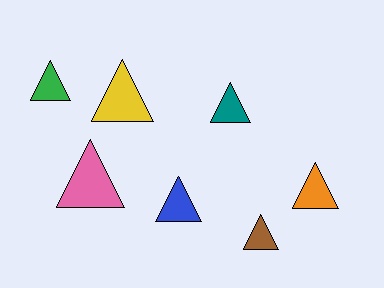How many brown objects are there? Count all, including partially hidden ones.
There is 1 brown object.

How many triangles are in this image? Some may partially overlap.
There are 7 triangles.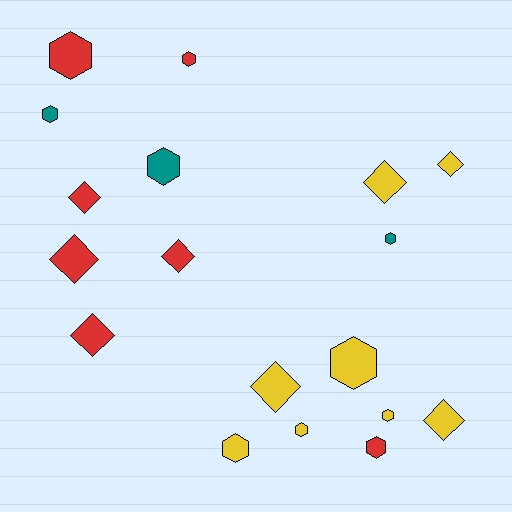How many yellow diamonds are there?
There are 4 yellow diamonds.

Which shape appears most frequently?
Hexagon, with 10 objects.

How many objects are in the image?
There are 18 objects.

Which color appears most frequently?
Yellow, with 8 objects.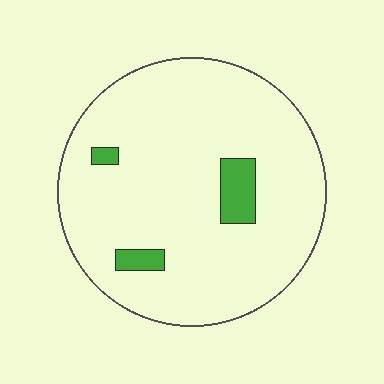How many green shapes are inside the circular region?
3.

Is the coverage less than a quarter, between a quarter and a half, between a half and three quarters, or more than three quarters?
Less than a quarter.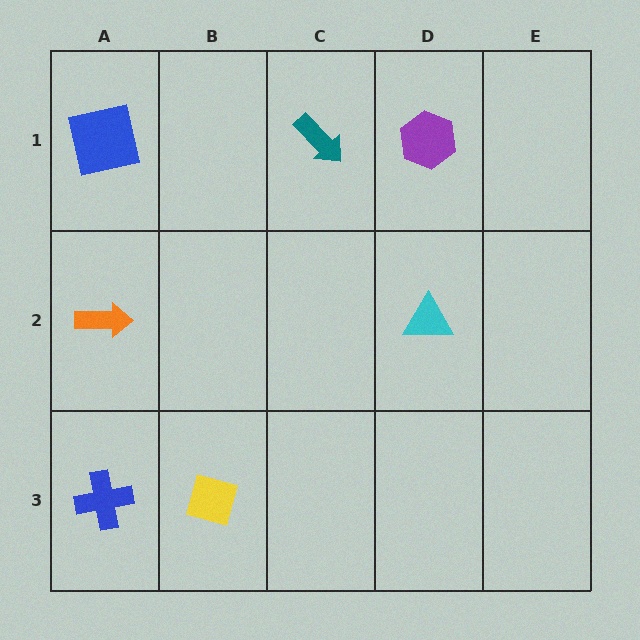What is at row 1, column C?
A teal arrow.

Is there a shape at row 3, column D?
No, that cell is empty.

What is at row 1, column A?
A blue square.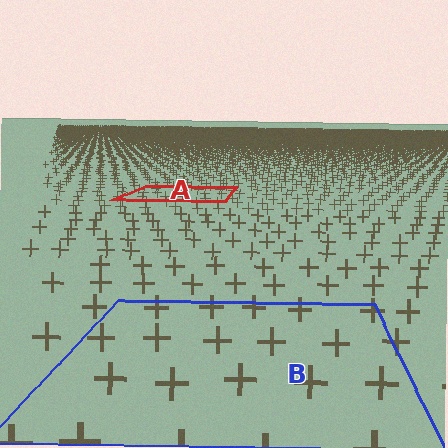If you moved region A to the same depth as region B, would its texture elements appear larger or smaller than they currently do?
They would appear larger. At a closer depth, the same texture elements are projected at a bigger on-screen size.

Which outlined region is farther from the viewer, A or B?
Region A is farther from the viewer — the texture elements inside it appear smaller and more densely packed.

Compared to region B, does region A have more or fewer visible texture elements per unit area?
Region A has more texture elements per unit area — they are packed more densely because it is farther away.